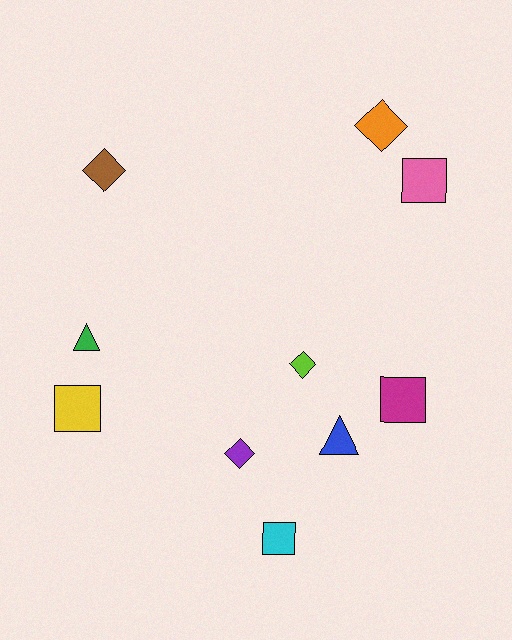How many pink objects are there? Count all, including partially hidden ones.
There is 1 pink object.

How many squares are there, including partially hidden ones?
There are 4 squares.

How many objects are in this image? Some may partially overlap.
There are 10 objects.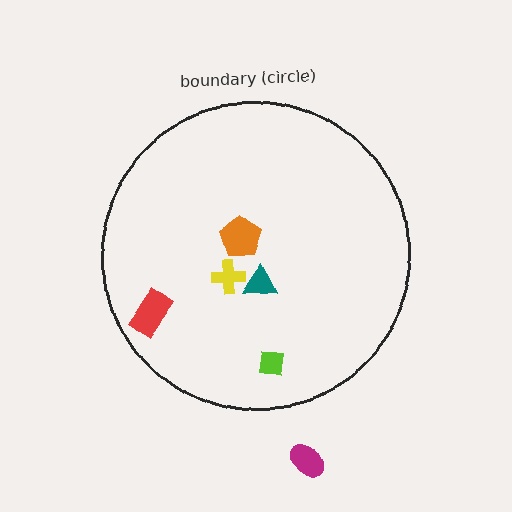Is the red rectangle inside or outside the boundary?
Inside.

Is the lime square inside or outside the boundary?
Inside.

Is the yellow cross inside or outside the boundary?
Inside.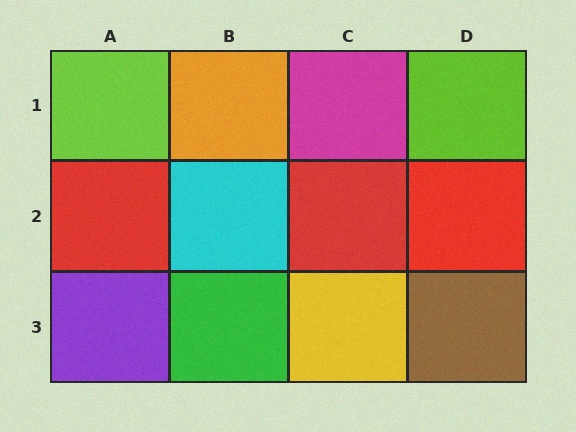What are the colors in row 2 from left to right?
Red, cyan, red, red.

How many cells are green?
1 cell is green.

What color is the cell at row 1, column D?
Lime.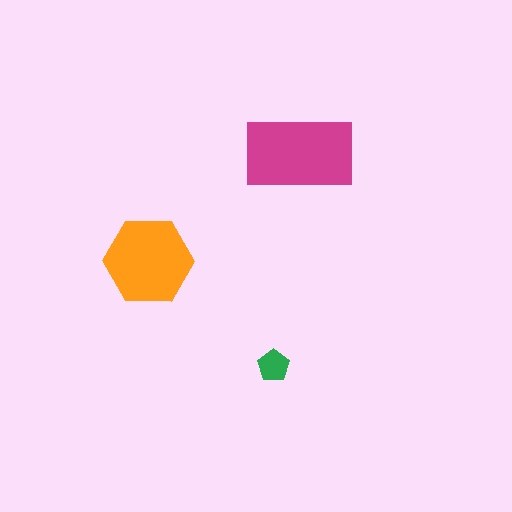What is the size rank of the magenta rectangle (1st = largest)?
1st.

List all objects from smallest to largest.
The green pentagon, the orange hexagon, the magenta rectangle.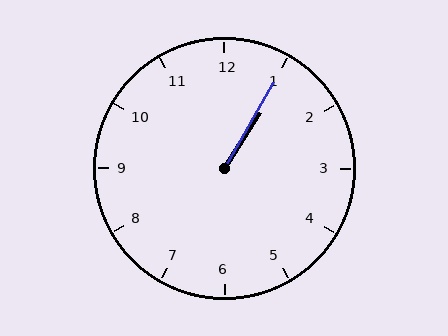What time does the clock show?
1:05.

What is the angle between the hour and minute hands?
Approximately 2 degrees.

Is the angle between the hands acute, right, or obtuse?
It is acute.